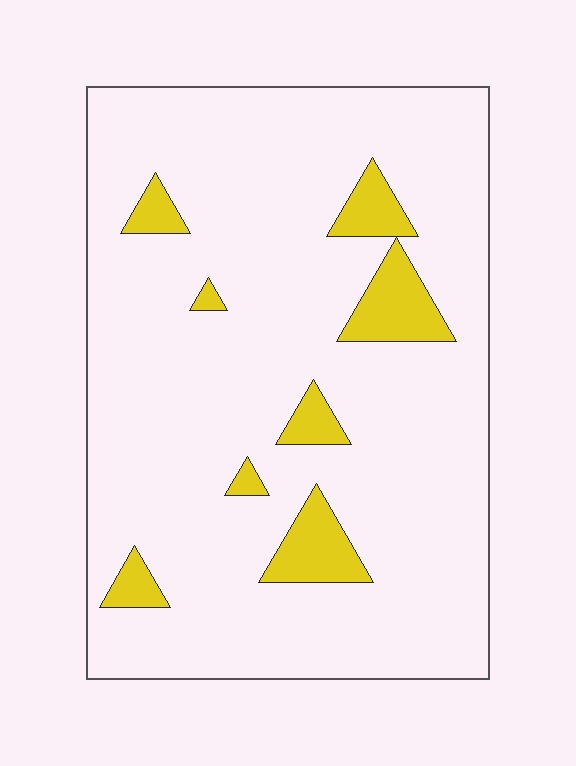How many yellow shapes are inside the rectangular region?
8.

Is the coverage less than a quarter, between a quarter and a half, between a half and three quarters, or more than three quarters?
Less than a quarter.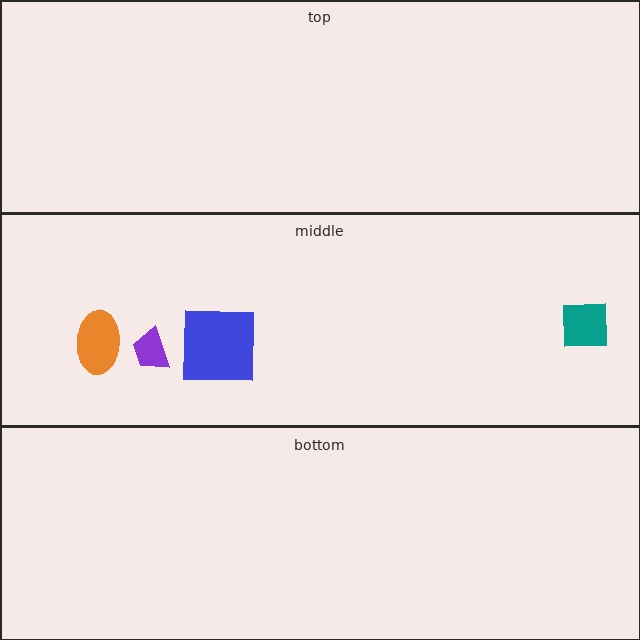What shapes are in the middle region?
The orange ellipse, the purple trapezoid, the blue square, the teal square.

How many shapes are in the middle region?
4.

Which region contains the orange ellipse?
The middle region.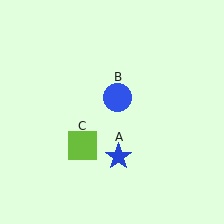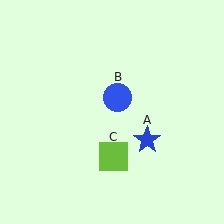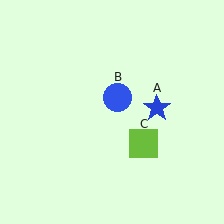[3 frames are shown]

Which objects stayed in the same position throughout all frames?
Blue circle (object B) remained stationary.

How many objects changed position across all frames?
2 objects changed position: blue star (object A), lime square (object C).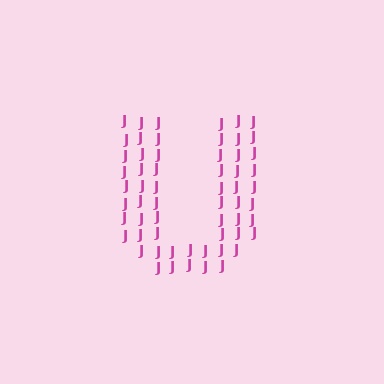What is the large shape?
The large shape is the letter U.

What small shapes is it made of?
It is made of small letter J's.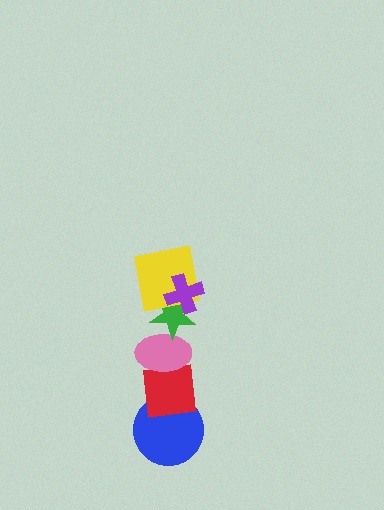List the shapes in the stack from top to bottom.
From top to bottom: the purple cross, the yellow square, the green star, the pink ellipse, the red square, the blue circle.